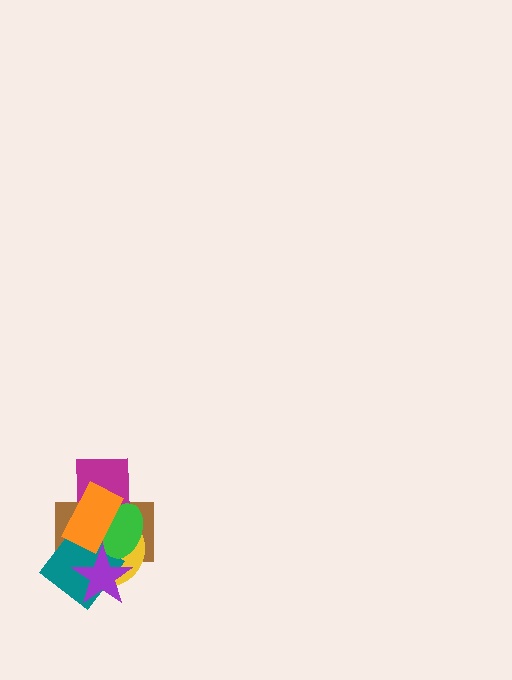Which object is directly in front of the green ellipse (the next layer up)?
The orange rectangle is directly in front of the green ellipse.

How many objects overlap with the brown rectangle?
6 objects overlap with the brown rectangle.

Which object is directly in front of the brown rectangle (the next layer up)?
The yellow circle is directly in front of the brown rectangle.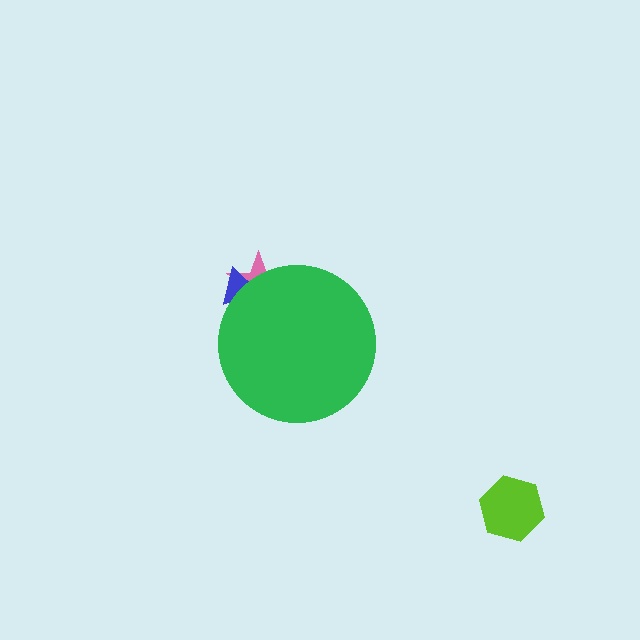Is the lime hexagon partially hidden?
No, the lime hexagon is fully visible.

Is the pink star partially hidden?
Yes, the pink star is partially hidden behind the green circle.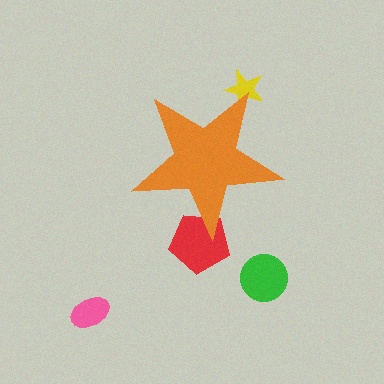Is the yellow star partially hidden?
Yes, the yellow star is partially hidden behind the orange star.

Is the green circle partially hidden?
No, the green circle is fully visible.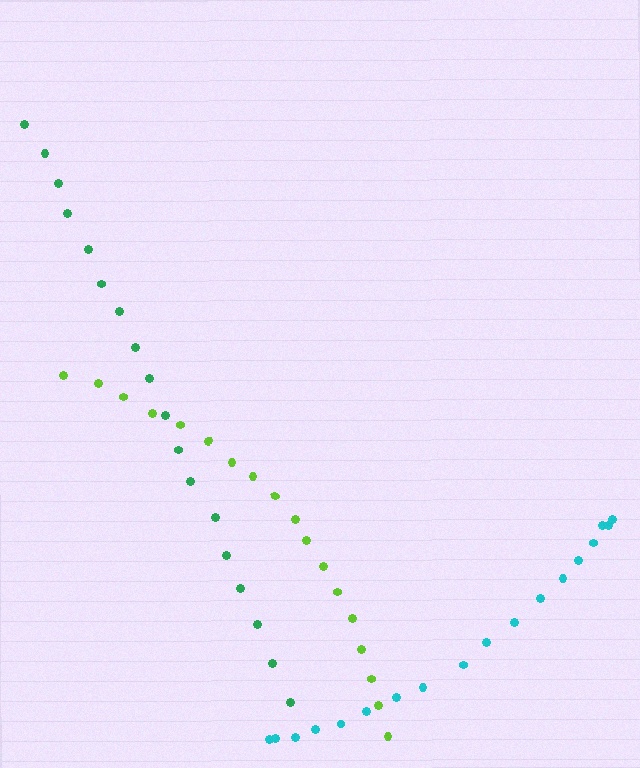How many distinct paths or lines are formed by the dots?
There are 3 distinct paths.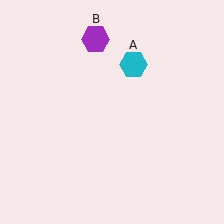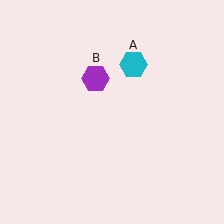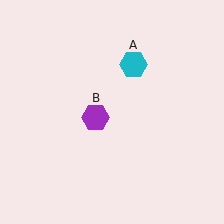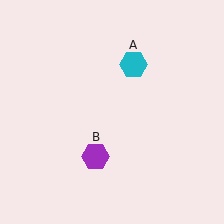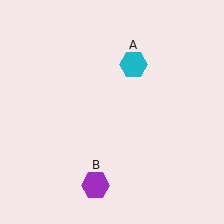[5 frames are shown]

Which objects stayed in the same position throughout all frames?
Cyan hexagon (object A) remained stationary.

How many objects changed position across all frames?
1 object changed position: purple hexagon (object B).